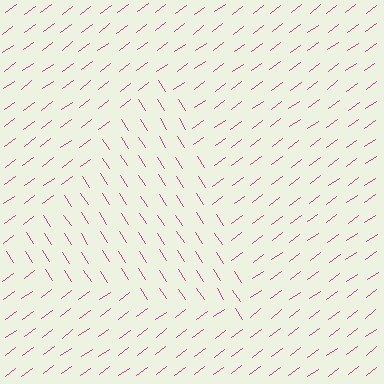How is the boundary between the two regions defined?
The boundary is defined purely by a change in line orientation (approximately 86 degrees difference). All lines are the same color and thickness.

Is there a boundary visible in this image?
Yes, there is a texture boundary formed by a change in line orientation.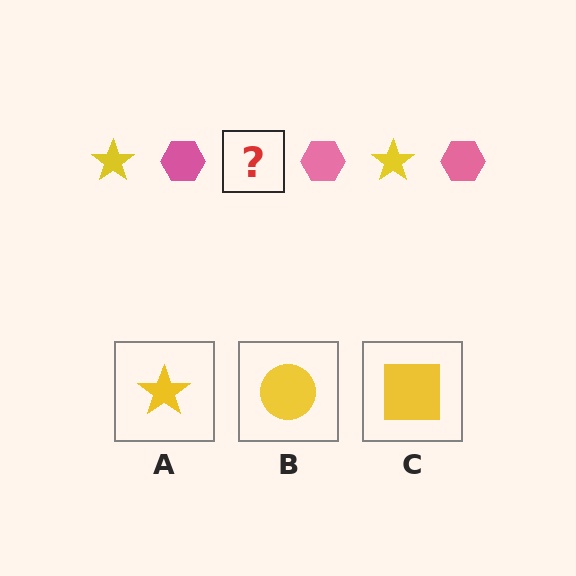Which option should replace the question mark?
Option A.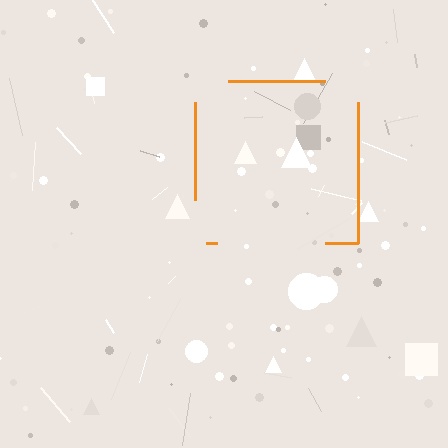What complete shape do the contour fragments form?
The contour fragments form a square.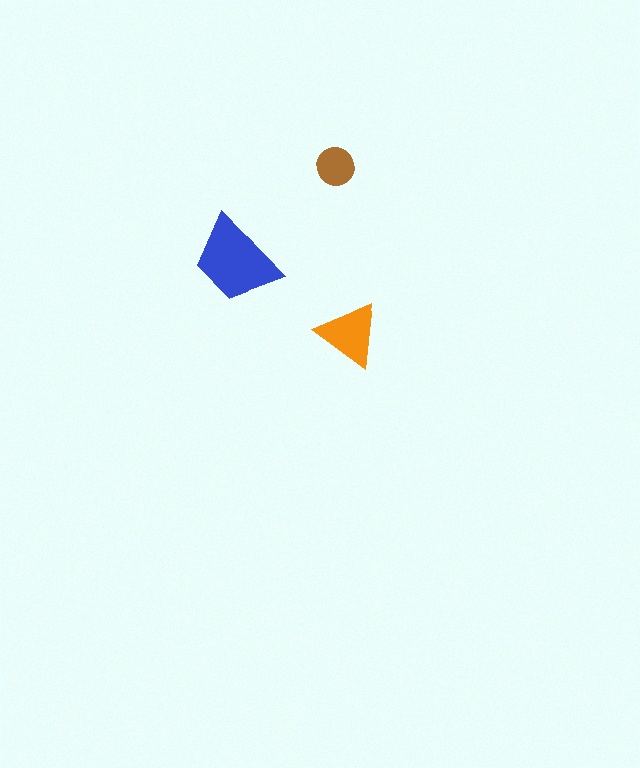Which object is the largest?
The blue trapezoid.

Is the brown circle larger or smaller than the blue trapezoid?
Smaller.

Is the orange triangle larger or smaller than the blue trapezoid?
Smaller.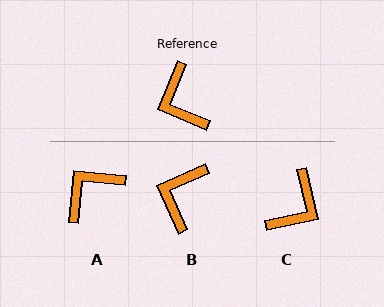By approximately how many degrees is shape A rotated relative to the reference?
Approximately 73 degrees clockwise.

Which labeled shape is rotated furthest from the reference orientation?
C, about 125 degrees away.